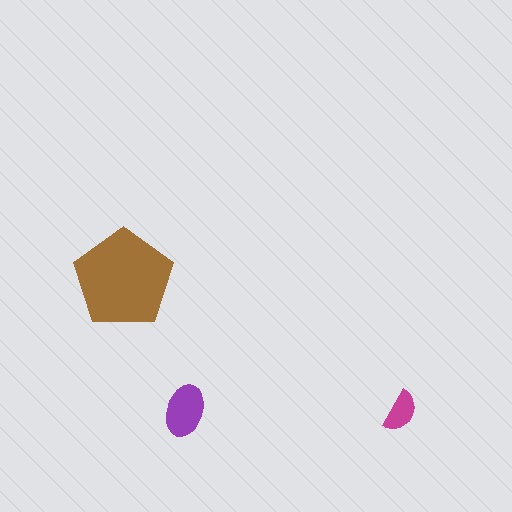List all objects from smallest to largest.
The magenta semicircle, the purple ellipse, the brown pentagon.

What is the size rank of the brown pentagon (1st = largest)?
1st.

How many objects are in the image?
There are 3 objects in the image.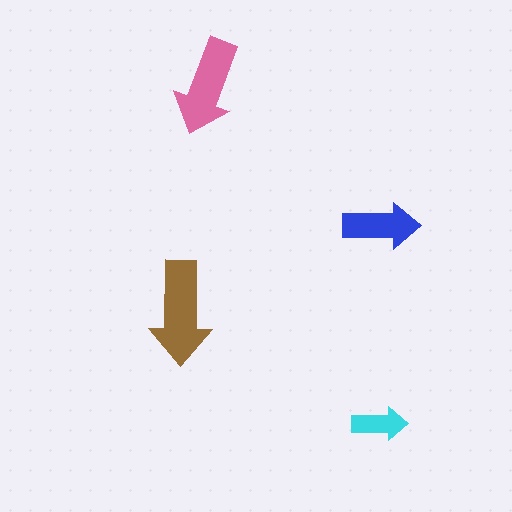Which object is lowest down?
The cyan arrow is bottommost.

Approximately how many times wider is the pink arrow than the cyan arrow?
About 2 times wider.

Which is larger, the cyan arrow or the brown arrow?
The brown one.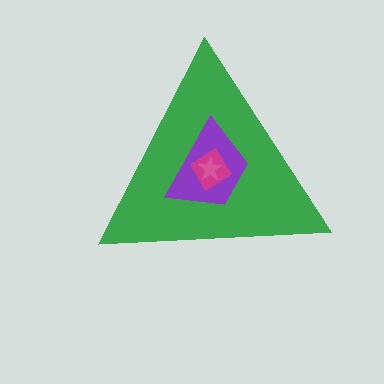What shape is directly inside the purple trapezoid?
The magenta diamond.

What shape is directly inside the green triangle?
The purple trapezoid.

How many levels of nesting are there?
4.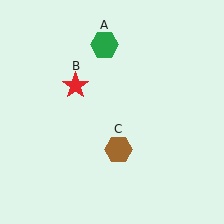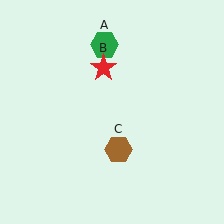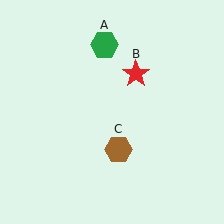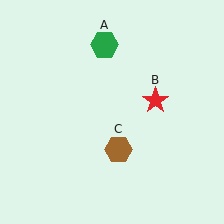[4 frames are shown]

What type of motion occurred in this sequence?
The red star (object B) rotated clockwise around the center of the scene.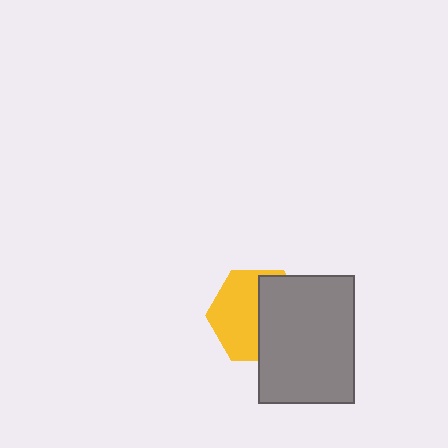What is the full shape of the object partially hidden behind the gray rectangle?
The partially hidden object is a yellow hexagon.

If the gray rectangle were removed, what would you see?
You would see the complete yellow hexagon.